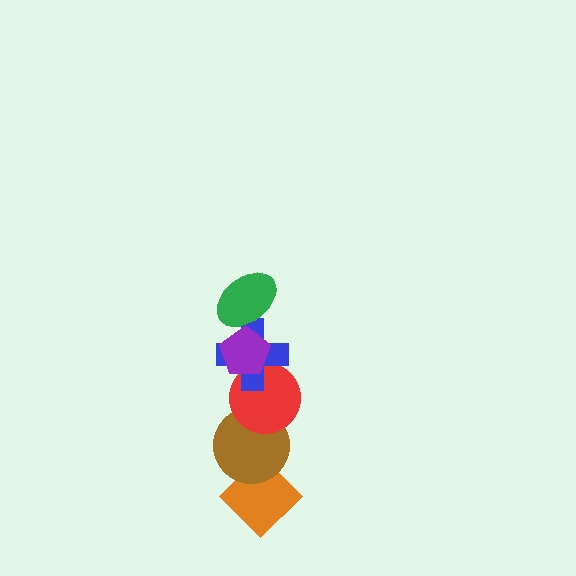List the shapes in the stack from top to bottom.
From top to bottom: the green ellipse, the purple pentagon, the blue cross, the red circle, the brown circle, the orange diamond.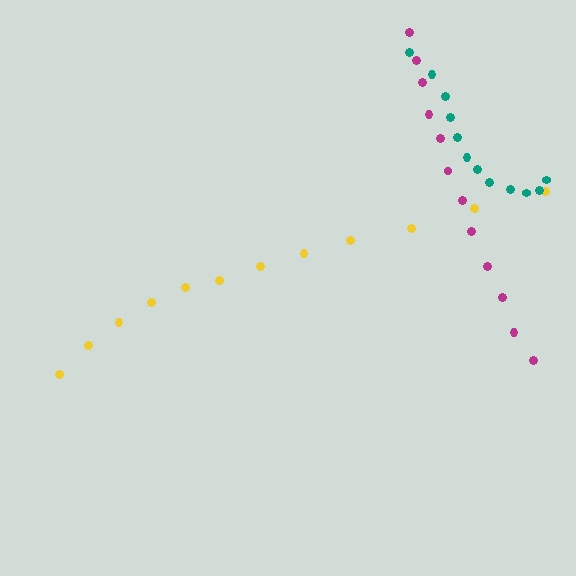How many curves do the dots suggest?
There are 3 distinct paths.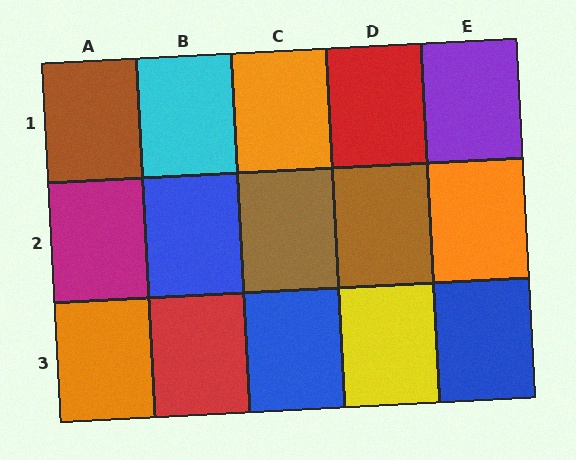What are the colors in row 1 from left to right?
Brown, cyan, orange, red, purple.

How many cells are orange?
3 cells are orange.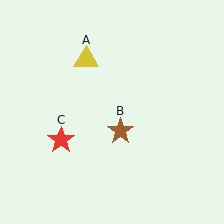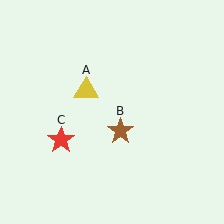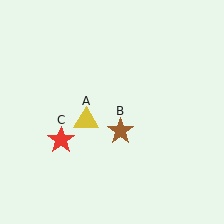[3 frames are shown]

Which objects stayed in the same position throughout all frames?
Brown star (object B) and red star (object C) remained stationary.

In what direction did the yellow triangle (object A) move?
The yellow triangle (object A) moved down.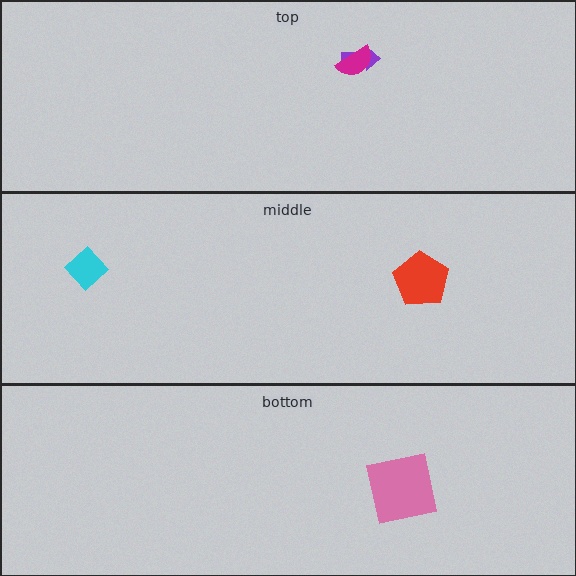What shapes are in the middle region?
The red pentagon, the cyan diamond.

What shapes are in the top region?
The purple arrow, the magenta semicircle.